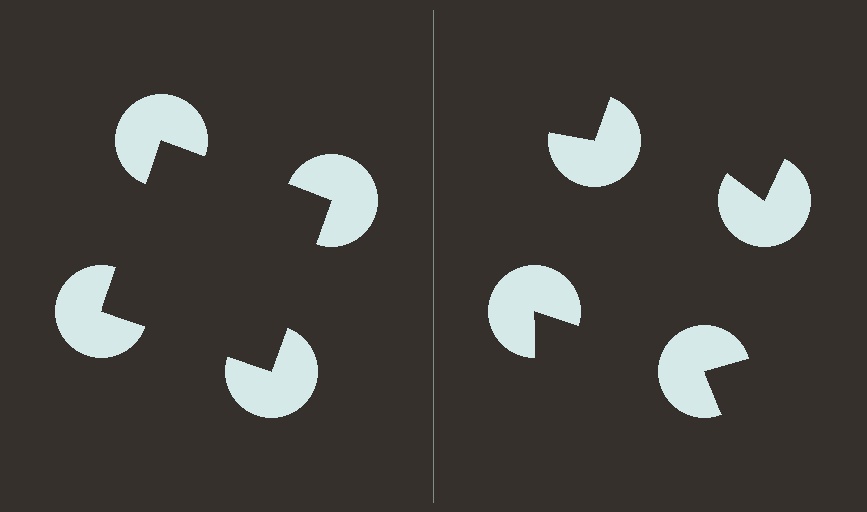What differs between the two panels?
The pac-man discs are positioned identically on both sides; only the wedge orientations differ. On the left they align to a square; on the right they are misaligned.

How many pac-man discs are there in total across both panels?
8 — 4 on each side.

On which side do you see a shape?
An illusory square appears on the left side. On the right side the wedge cuts are rotated, so no coherent shape forms.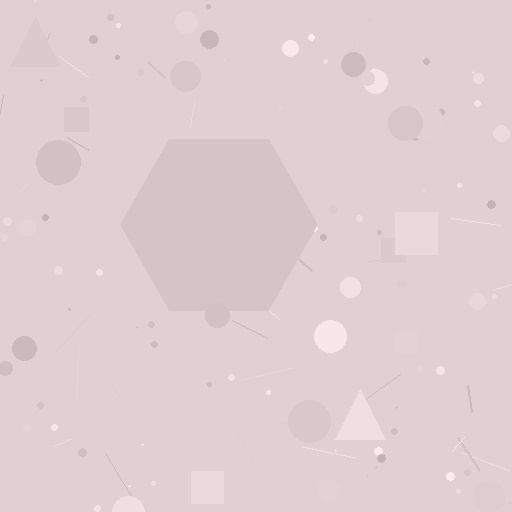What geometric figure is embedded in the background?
A hexagon is embedded in the background.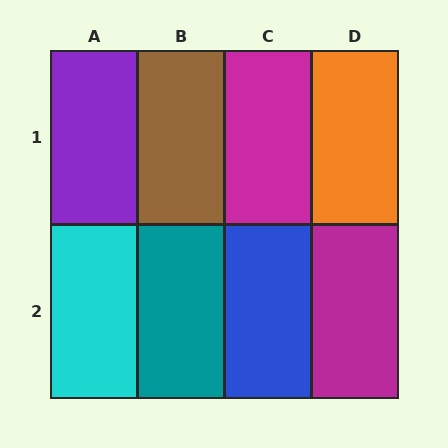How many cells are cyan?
1 cell is cyan.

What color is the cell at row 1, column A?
Purple.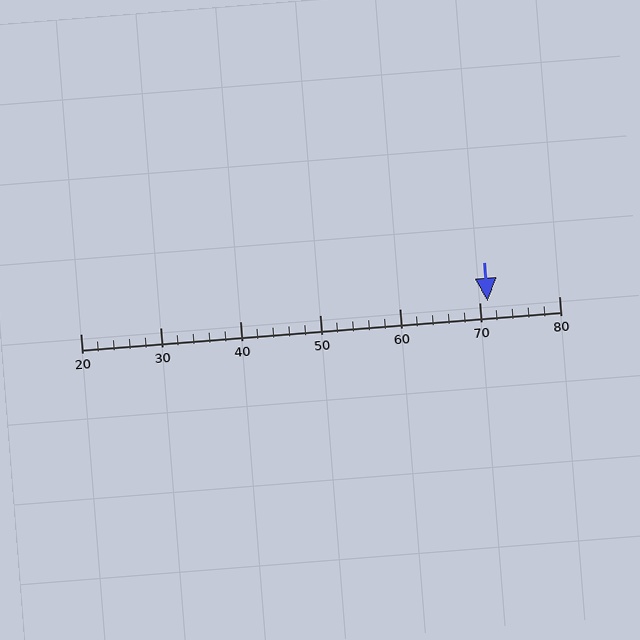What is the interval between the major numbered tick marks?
The major tick marks are spaced 10 units apart.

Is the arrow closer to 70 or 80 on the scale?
The arrow is closer to 70.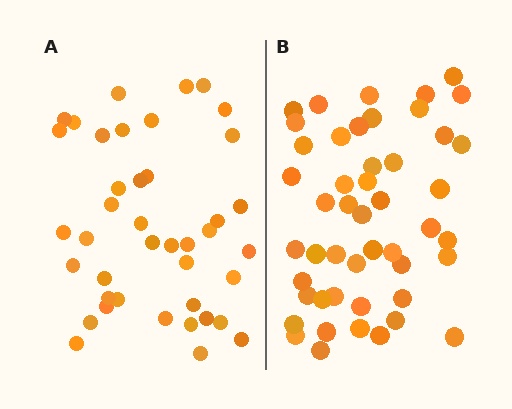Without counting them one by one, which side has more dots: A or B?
Region B (the right region) has more dots.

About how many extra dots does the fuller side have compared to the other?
Region B has roughly 8 or so more dots than region A.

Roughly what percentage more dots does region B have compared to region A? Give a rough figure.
About 15% more.